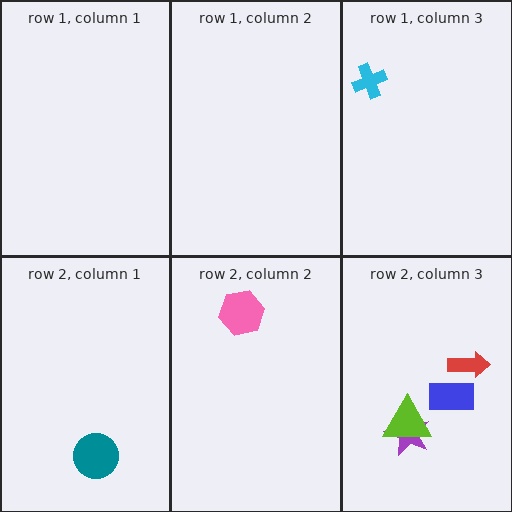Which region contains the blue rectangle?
The row 2, column 3 region.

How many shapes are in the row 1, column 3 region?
1.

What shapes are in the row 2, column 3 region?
The blue rectangle, the purple star, the red arrow, the lime triangle.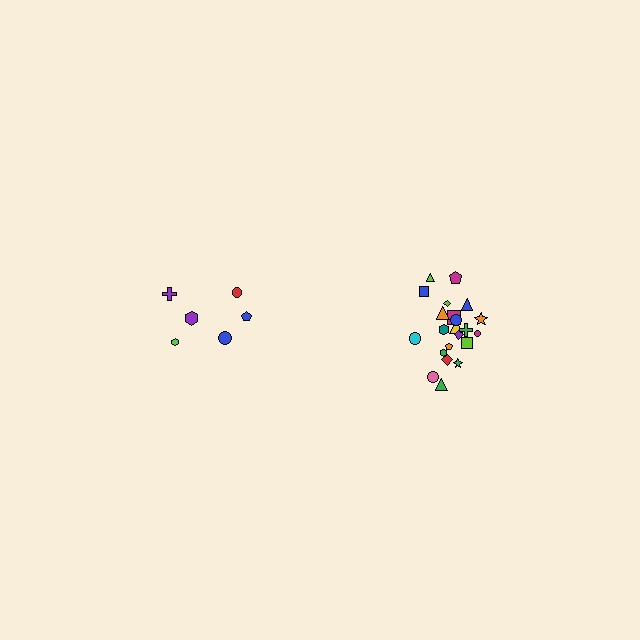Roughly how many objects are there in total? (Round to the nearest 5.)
Roughly 30 objects in total.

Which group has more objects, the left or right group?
The right group.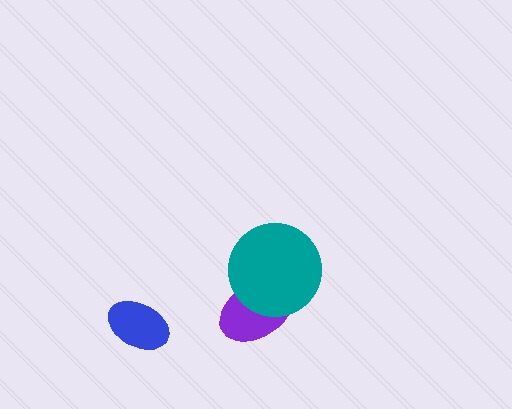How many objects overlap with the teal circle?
1 object overlaps with the teal circle.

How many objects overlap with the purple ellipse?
1 object overlaps with the purple ellipse.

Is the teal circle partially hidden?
No, no other shape covers it.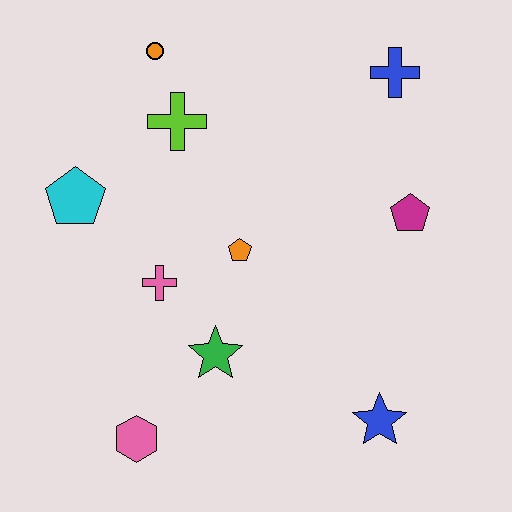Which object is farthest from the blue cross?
The pink hexagon is farthest from the blue cross.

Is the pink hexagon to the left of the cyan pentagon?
No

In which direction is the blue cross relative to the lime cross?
The blue cross is to the right of the lime cross.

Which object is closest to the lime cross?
The orange circle is closest to the lime cross.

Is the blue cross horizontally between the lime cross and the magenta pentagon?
Yes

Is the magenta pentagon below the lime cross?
Yes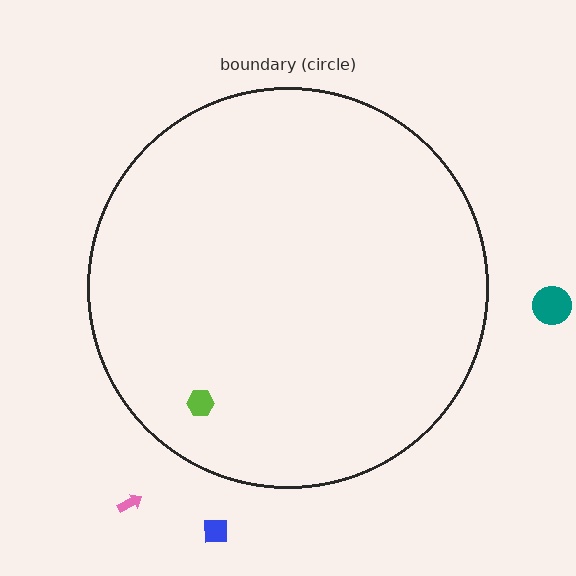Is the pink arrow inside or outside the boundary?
Outside.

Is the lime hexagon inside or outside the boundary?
Inside.